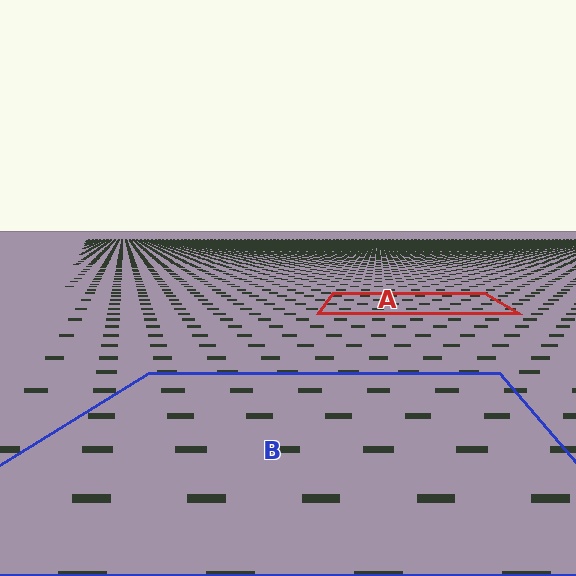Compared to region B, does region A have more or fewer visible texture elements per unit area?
Region A has more texture elements per unit area — they are packed more densely because it is farther away.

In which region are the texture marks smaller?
The texture marks are smaller in region A, because it is farther away.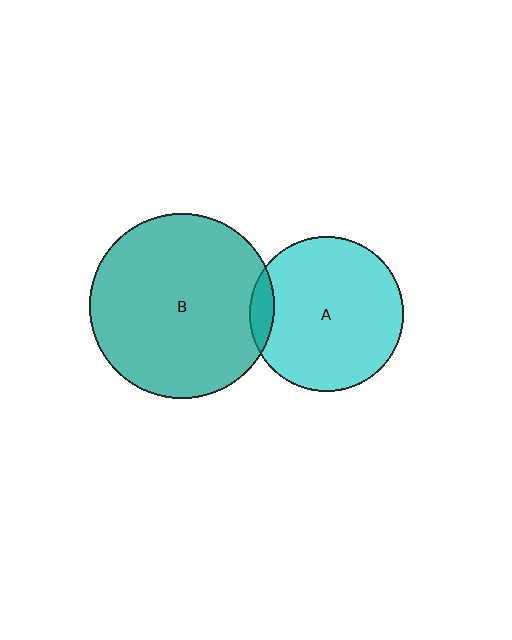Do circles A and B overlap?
Yes.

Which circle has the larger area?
Circle B (teal).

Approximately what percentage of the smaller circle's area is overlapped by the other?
Approximately 10%.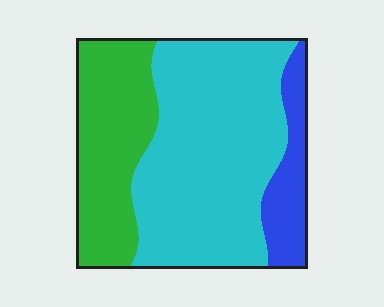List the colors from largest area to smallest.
From largest to smallest: cyan, green, blue.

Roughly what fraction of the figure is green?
Green covers 30% of the figure.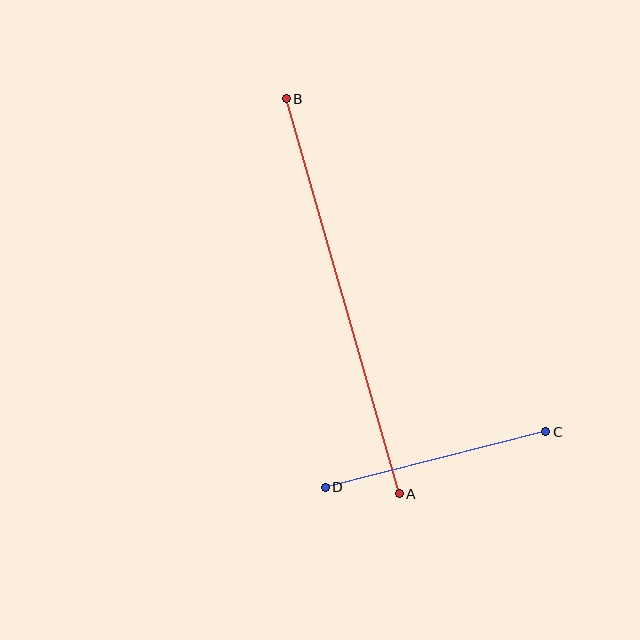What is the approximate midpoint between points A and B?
The midpoint is at approximately (343, 296) pixels.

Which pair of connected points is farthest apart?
Points A and B are farthest apart.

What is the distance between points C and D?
The distance is approximately 227 pixels.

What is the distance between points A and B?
The distance is approximately 411 pixels.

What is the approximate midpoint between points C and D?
The midpoint is at approximately (435, 459) pixels.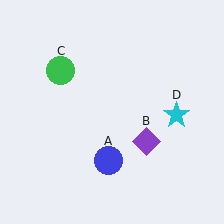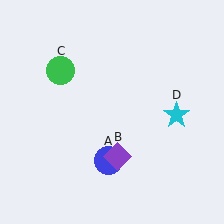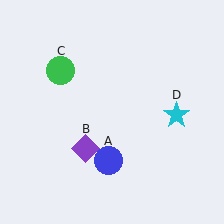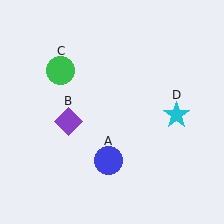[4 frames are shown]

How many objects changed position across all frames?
1 object changed position: purple diamond (object B).